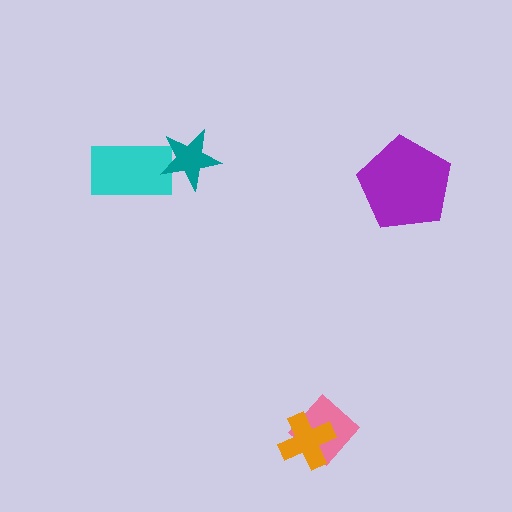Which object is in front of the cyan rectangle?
The teal star is in front of the cyan rectangle.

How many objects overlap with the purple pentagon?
0 objects overlap with the purple pentagon.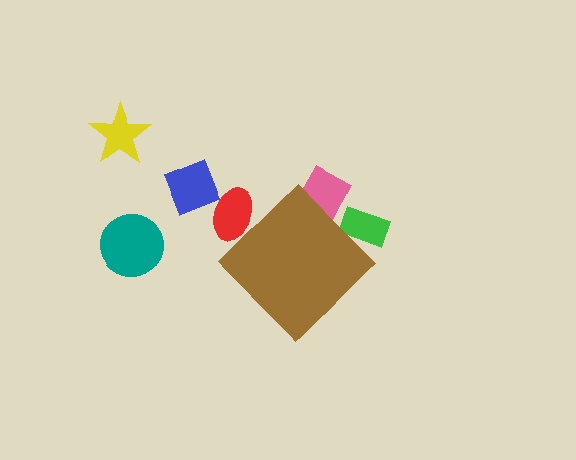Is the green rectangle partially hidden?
Yes, the green rectangle is partially hidden behind the brown diamond.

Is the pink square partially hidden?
Yes, the pink square is partially hidden behind the brown diamond.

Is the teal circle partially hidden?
No, the teal circle is fully visible.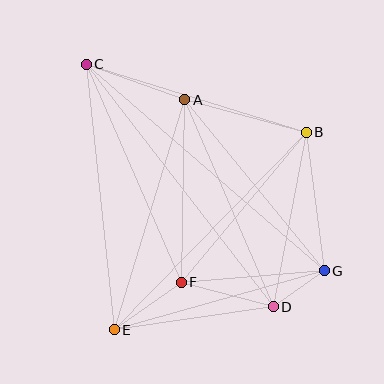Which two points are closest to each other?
Points D and G are closest to each other.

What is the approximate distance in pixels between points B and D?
The distance between B and D is approximately 178 pixels.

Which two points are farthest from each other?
Points C and G are farthest from each other.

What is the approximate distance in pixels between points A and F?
The distance between A and F is approximately 183 pixels.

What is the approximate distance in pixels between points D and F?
The distance between D and F is approximately 95 pixels.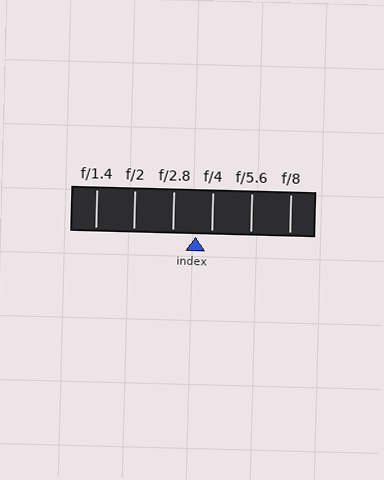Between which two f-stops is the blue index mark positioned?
The index mark is between f/2.8 and f/4.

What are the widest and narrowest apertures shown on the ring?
The widest aperture shown is f/1.4 and the narrowest is f/8.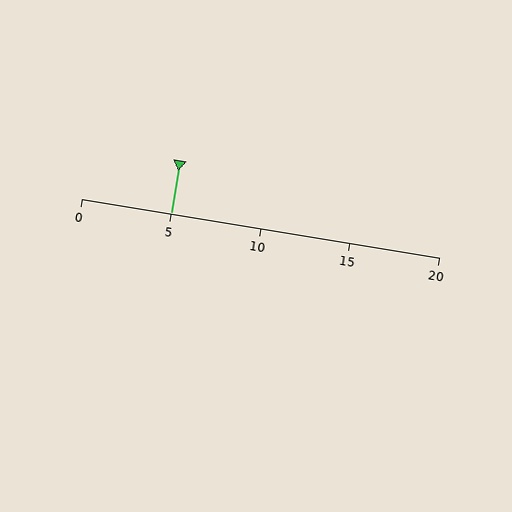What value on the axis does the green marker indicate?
The marker indicates approximately 5.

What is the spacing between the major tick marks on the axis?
The major ticks are spaced 5 apart.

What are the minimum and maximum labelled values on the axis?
The axis runs from 0 to 20.